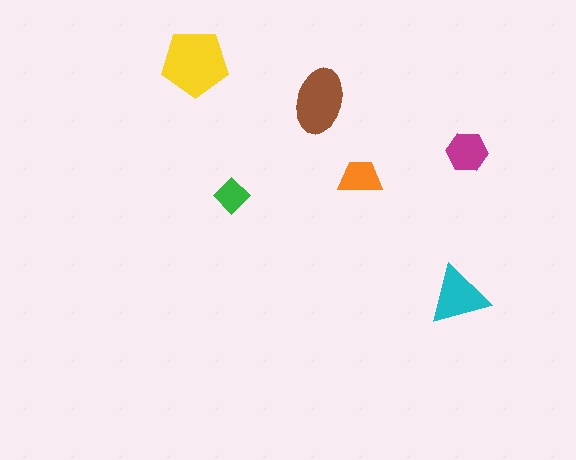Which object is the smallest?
The green diamond.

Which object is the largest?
The yellow pentagon.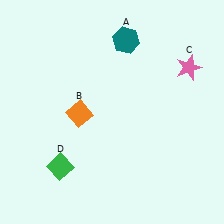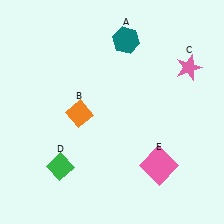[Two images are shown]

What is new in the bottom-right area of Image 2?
A pink square (E) was added in the bottom-right area of Image 2.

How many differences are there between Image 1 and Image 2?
There is 1 difference between the two images.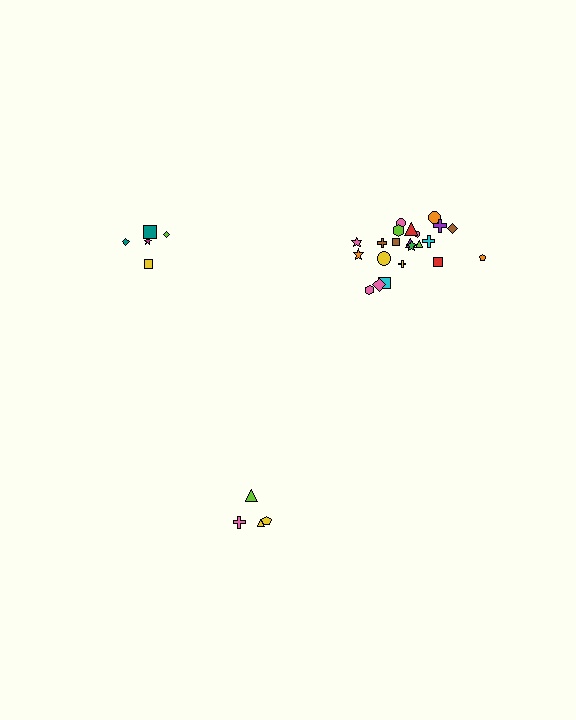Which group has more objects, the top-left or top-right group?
The top-right group.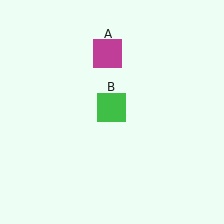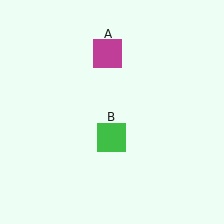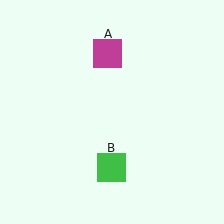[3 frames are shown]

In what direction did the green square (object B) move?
The green square (object B) moved down.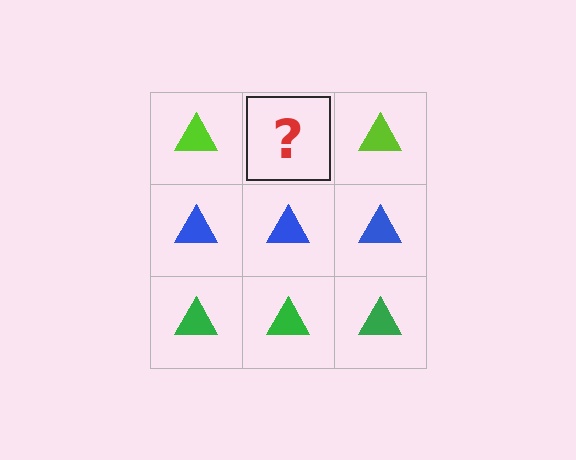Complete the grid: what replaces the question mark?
The question mark should be replaced with a lime triangle.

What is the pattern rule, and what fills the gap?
The rule is that each row has a consistent color. The gap should be filled with a lime triangle.